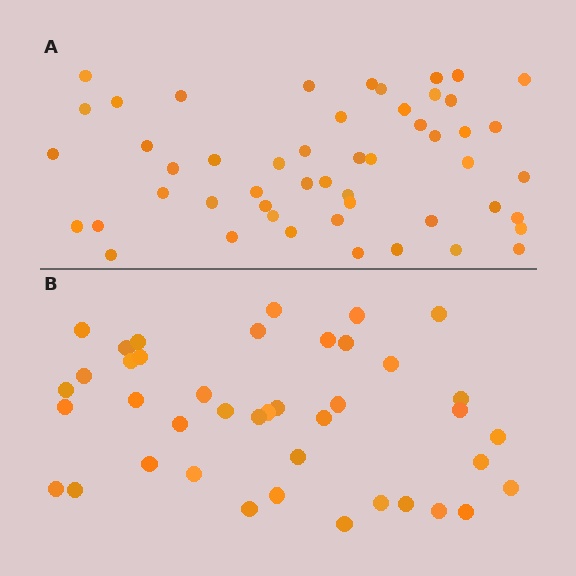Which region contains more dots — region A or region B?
Region A (the top region) has more dots.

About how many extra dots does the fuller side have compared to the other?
Region A has roughly 10 or so more dots than region B.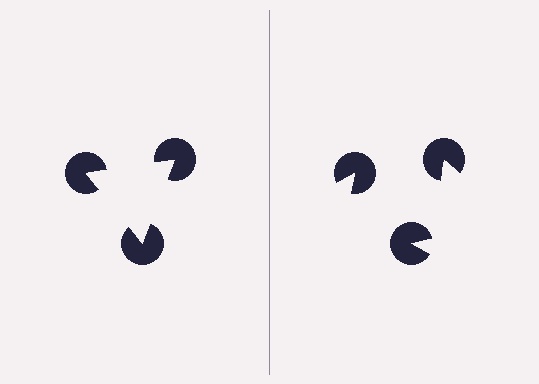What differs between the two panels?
The pac-man discs are positioned identically on both sides; only the wedge orientations differ. On the left they align to a triangle; on the right they are misaligned.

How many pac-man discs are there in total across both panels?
6 — 3 on each side.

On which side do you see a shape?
An illusory triangle appears on the left side. On the right side the wedge cuts are rotated, so no coherent shape forms.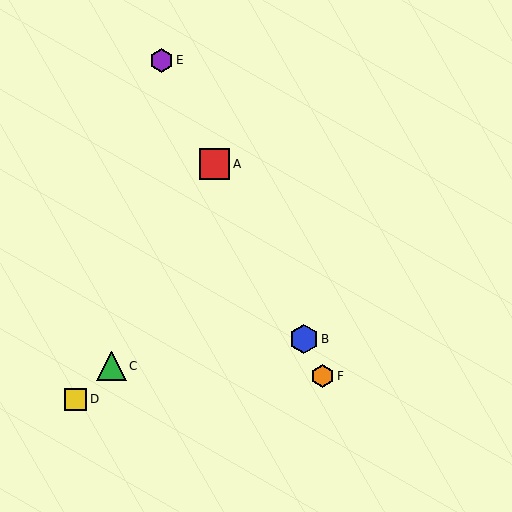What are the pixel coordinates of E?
Object E is at (162, 60).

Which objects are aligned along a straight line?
Objects A, B, E, F are aligned along a straight line.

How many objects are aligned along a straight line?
4 objects (A, B, E, F) are aligned along a straight line.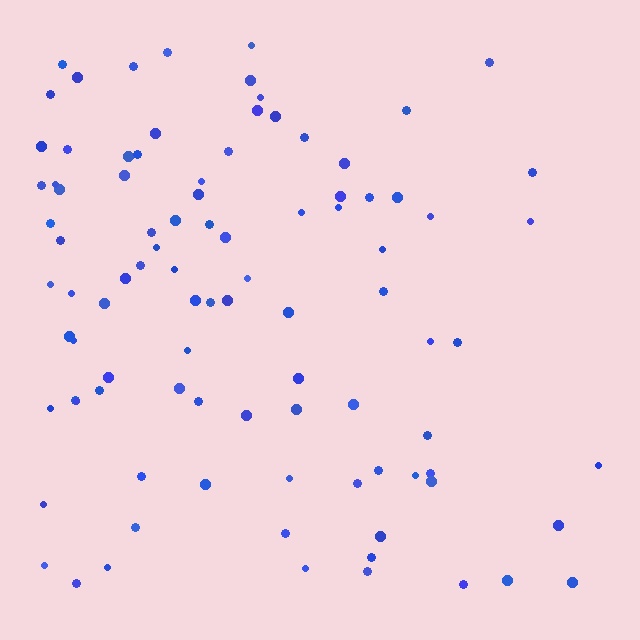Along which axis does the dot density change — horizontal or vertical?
Horizontal.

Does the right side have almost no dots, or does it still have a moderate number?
Still a moderate number, just noticeably fewer than the left.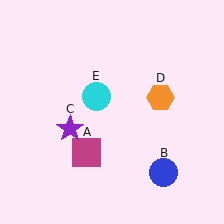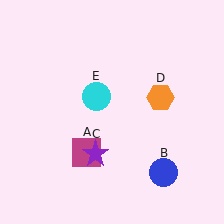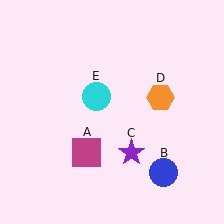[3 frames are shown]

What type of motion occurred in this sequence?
The purple star (object C) rotated counterclockwise around the center of the scene.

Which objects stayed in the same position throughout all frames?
Magenta square (object A) and blue circle (object B) and orange hexagon (object D) and cyan circle (object E) remained stationary.